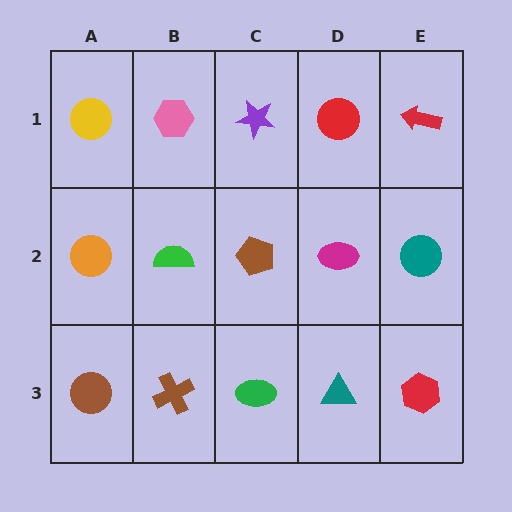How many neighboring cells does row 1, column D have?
3.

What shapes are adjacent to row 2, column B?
A pink hexagon (row 1, column B), a brown cross (row 3, column B), an orange circle (row 2, column A), a brown pentagon (row 2, column C).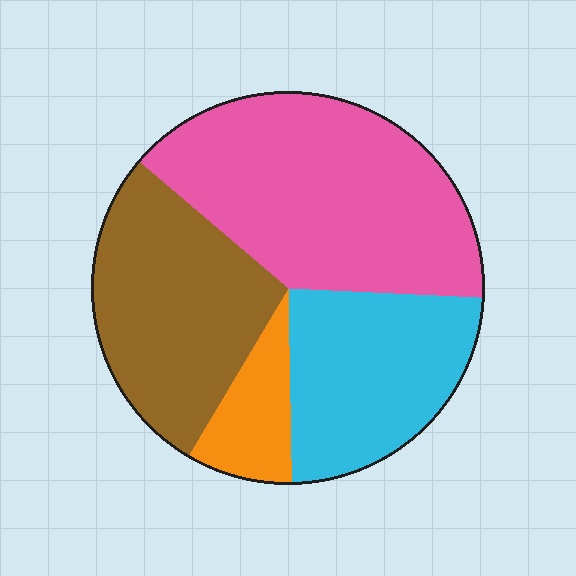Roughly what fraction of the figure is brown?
Brown takes up between a sixth and a third of the figure.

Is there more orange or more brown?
Brown.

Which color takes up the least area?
Orange, at roughly 10%.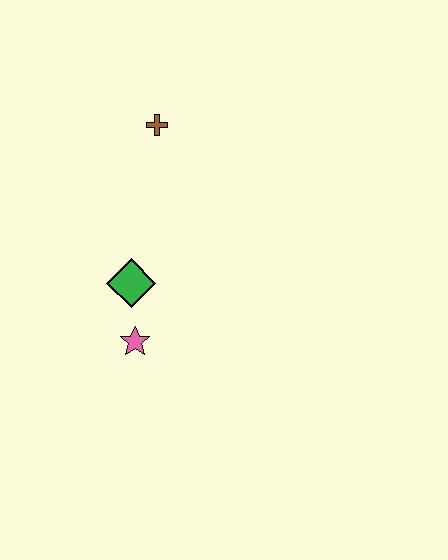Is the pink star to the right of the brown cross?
No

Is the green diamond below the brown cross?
Yes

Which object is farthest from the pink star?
The brown cross is farthest from the pink star.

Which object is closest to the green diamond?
The pink star is closest to the green diamond.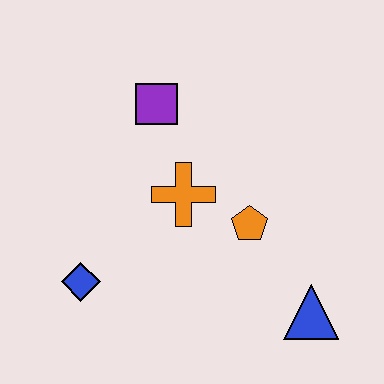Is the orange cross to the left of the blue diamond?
No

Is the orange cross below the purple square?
Yes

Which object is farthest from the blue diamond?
The blue triangle is farthest from the blue diamond.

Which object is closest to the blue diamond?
The orange cross is closest to the blue diamond.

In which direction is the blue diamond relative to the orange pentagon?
The blue diamond is to the left of the orange pentagon.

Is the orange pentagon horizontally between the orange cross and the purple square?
No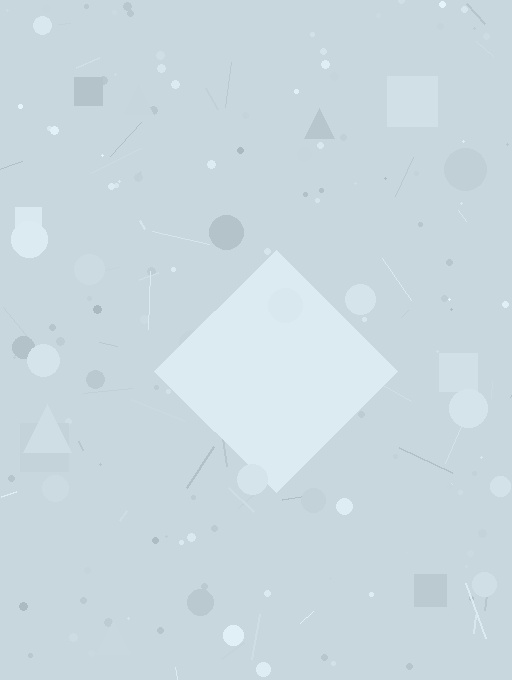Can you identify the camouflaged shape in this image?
The camouflaged shape is a diamond.